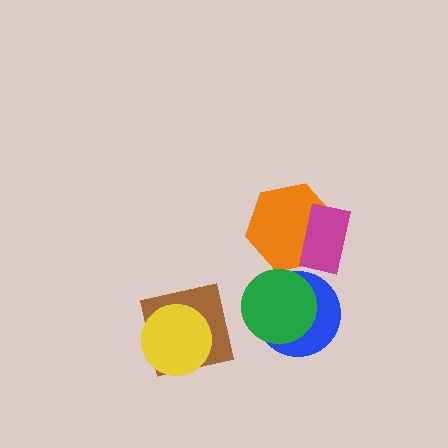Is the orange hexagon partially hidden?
Yes, it is partially covered by another shape.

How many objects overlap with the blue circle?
1 object overlaps with the blue circle.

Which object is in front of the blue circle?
The green circle is in front of the blue circle.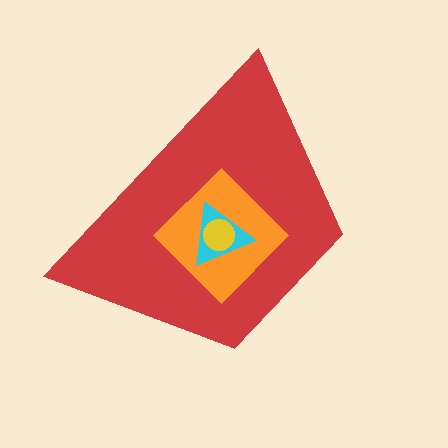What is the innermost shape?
The yellow circle.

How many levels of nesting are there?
4.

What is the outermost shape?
The red trapezoid.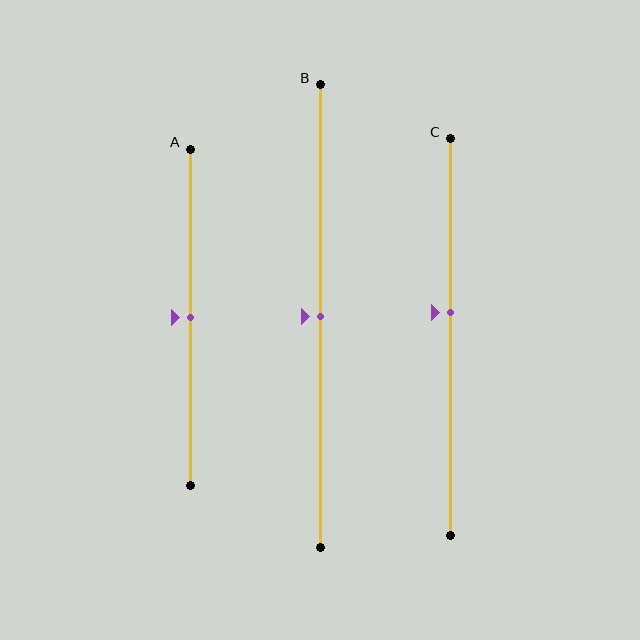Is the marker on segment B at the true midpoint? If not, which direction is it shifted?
Yes, the marker on segment B is at the true midpoint.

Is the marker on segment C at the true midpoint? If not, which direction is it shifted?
No, the marker on segment C is shifted upward by about 6% of the segment length.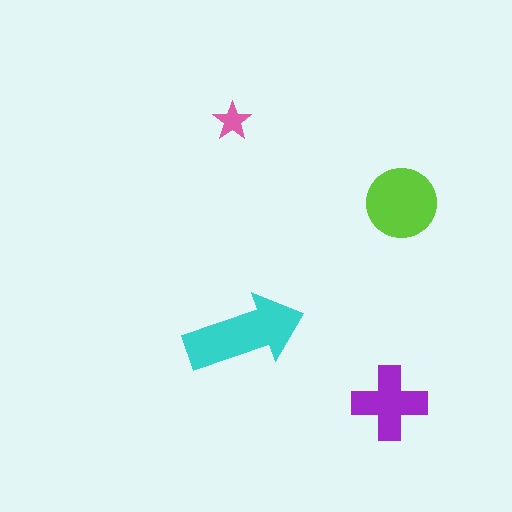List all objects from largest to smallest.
The cyan arrow, the lime circle, the purple cross, the pink star.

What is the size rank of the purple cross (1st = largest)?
3rd.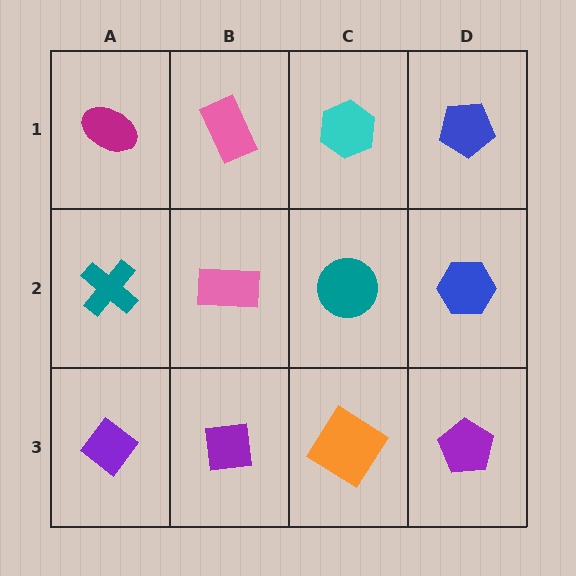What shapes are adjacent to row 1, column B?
A pink rectangle (row 2, column B), a magenta ellipse (row 1, column A), a cyan hexagon (row 1, column C).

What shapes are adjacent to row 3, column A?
A teal cross (row 2, column A), a purple square (row 3, column B).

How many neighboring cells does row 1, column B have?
3.